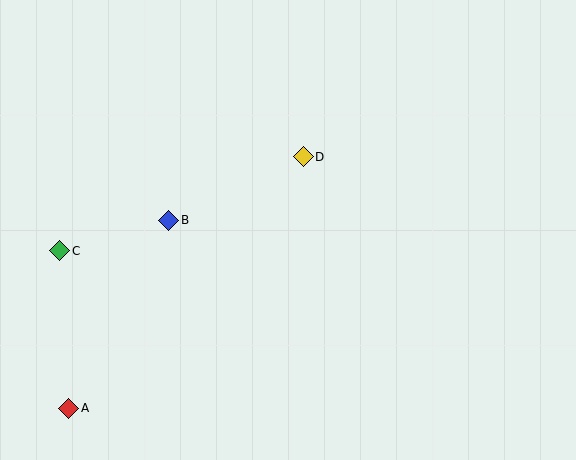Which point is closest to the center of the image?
Point D at (303, 157) is closest to the center.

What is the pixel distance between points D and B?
The distance between D and B is 149 pixels.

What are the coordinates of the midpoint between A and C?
The midpoint between A and C is at (64, 329).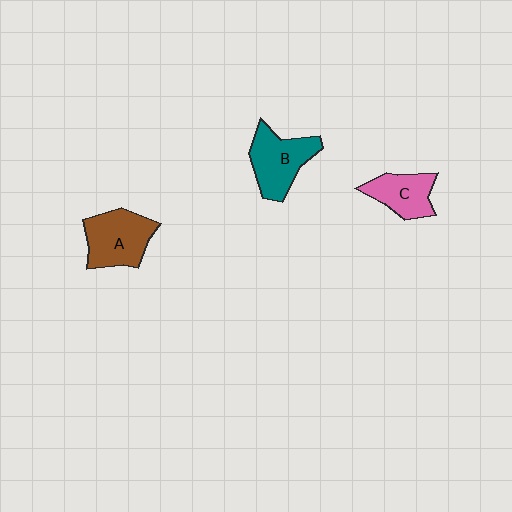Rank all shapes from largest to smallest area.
From largest to smallest: A (brown), B (teal), C (pink).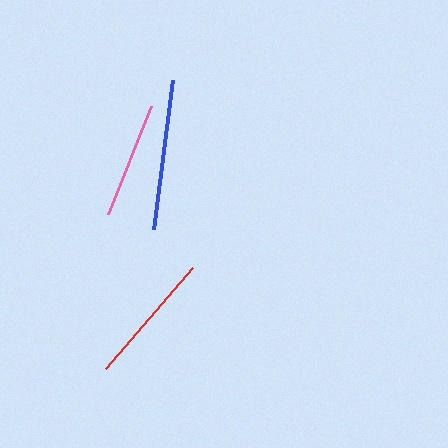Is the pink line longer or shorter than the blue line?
The blue line is longer than the pink line.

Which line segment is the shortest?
The pink line is the shortest at approximately 116 pixels.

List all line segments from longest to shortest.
From longest to shortest: blue, red, pink.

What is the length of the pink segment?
The pink segment is approximately 116 pixels long.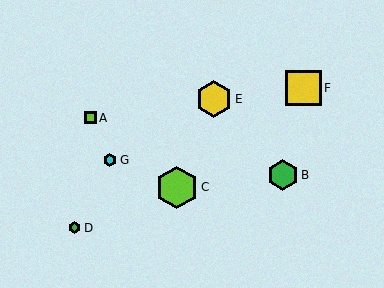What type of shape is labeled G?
Shape G is a cyan hexagon.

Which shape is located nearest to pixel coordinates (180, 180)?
The lime hexagon (labeled C) at (177, 187) is nearest to that location.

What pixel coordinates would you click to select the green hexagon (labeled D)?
Click at (75, 228) to select the green hexagon D.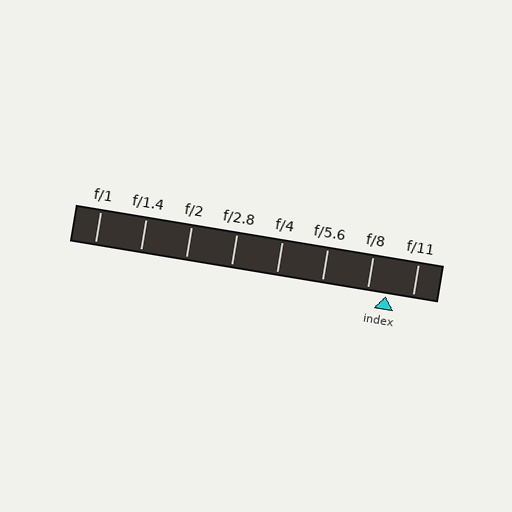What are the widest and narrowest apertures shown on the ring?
The widest aperture shown is f/1 and the narrowest is f/11.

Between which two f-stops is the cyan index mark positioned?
The index mark is between f/8 and f/11.